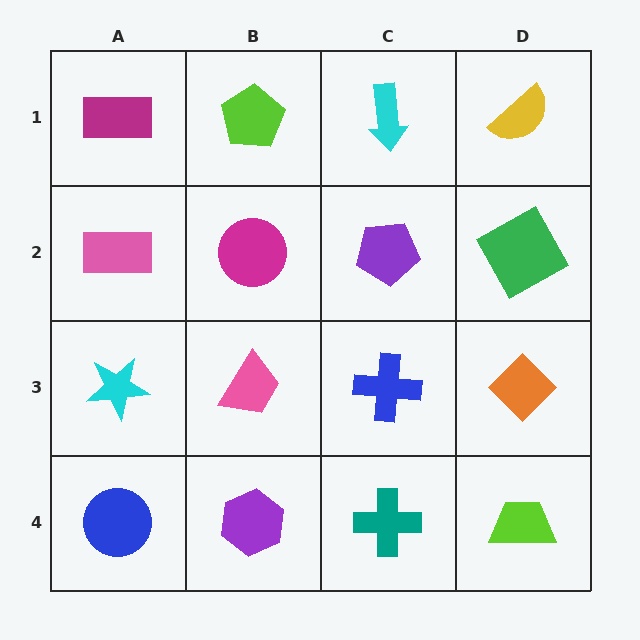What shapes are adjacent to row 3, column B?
A magenta circle (row 2, column B), a purple hexagon (row 4, column B), a cyan star (row 3, column A), a blue cross (row 3, column C).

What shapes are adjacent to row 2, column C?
A cyan arrow (row 1, column C), a blue cross (row 3, column C), a magenta circle (row 2, column B), a green square (row 2, column D).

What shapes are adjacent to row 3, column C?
A purple pentagon (row 2, column C), a teal cross (row 4, column C), a pink trapezoid (row 3, column B), an orange diamond (row 3, column D).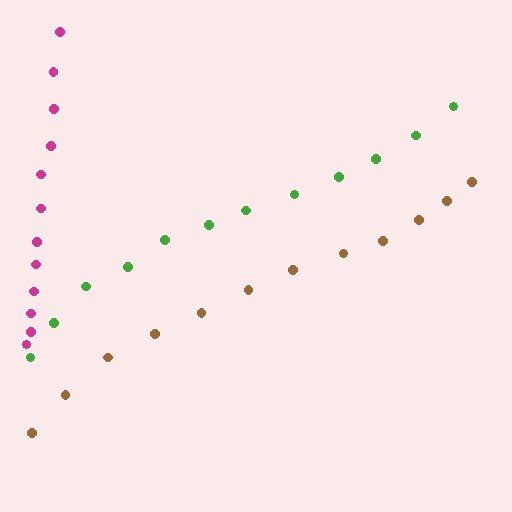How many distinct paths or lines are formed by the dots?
There are 3 distinct paths.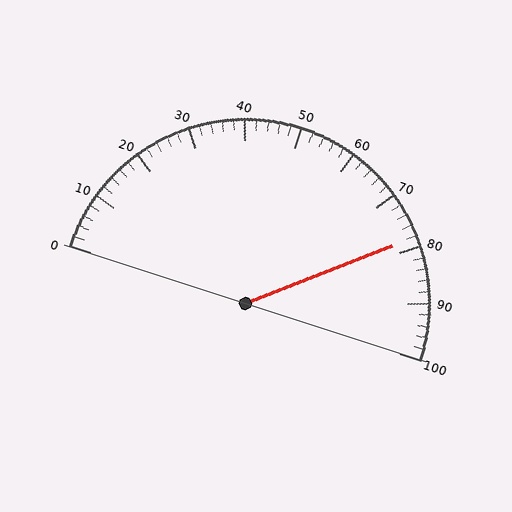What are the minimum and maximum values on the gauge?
The gauge ranges from 0 to 100.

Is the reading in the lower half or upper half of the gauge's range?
The reading is in the upper half of the range (0 to 100).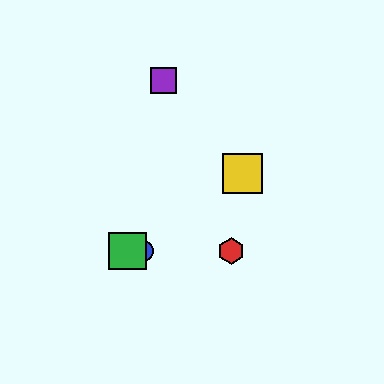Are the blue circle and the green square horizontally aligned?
Yes, both are at y≈251.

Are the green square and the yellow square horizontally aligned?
No, the green square is at y≈251 and the yellow square is at y≈173.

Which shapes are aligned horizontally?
The red hexagon, the blue circle, the green square are aligned horizontally.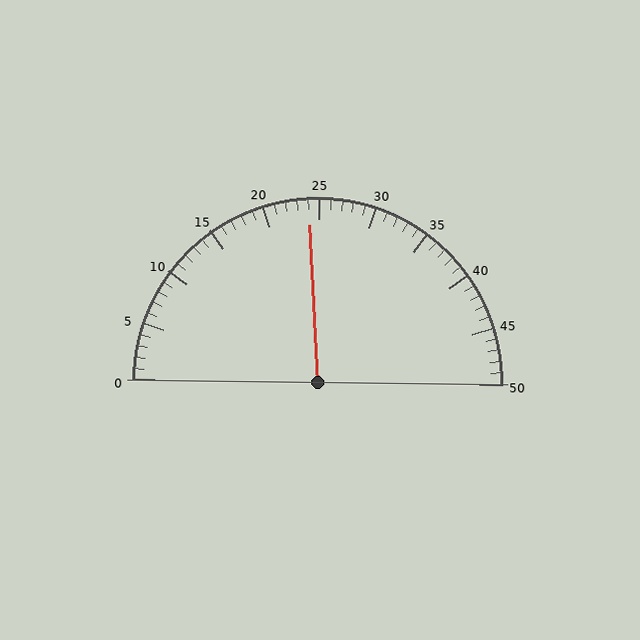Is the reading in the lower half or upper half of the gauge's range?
The reading is in the lower half of the range (0 to 50).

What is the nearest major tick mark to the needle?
The nearest major tick mark is 25.